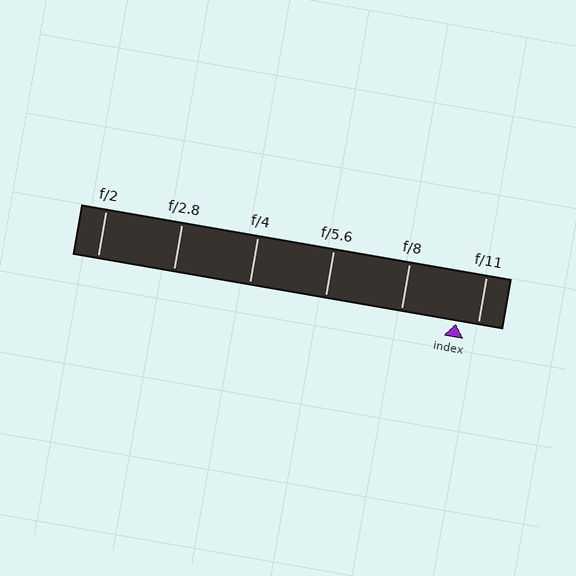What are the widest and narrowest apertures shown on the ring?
The widest aperture shown is f/2 and the narrowest is f/11.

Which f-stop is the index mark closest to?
The index mark is closest to f/11.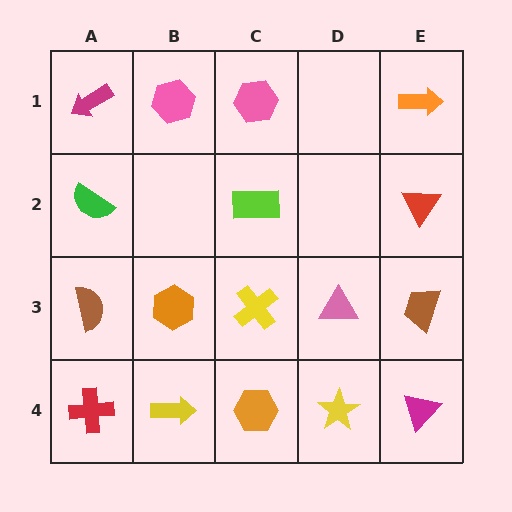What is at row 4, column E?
A magenta triangle.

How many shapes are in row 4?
5 shapes.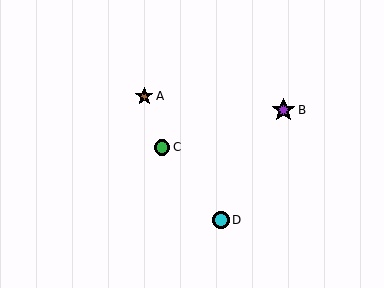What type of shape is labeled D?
Shape D is a cyan circle.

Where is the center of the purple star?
The center of the purple star is at (284, 110).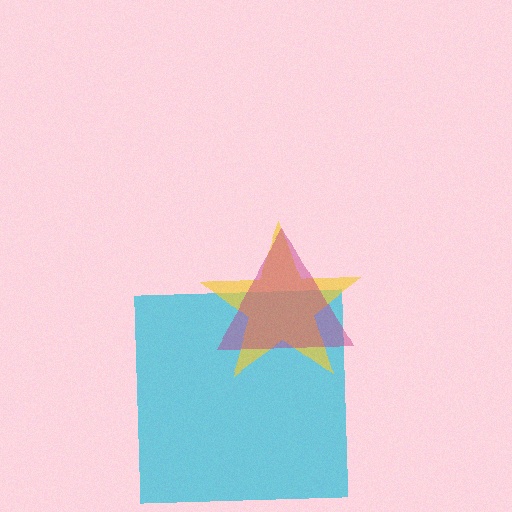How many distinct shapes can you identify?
There are 3 distinct shapes: a cyan square, a yellow star, a magenta triangle.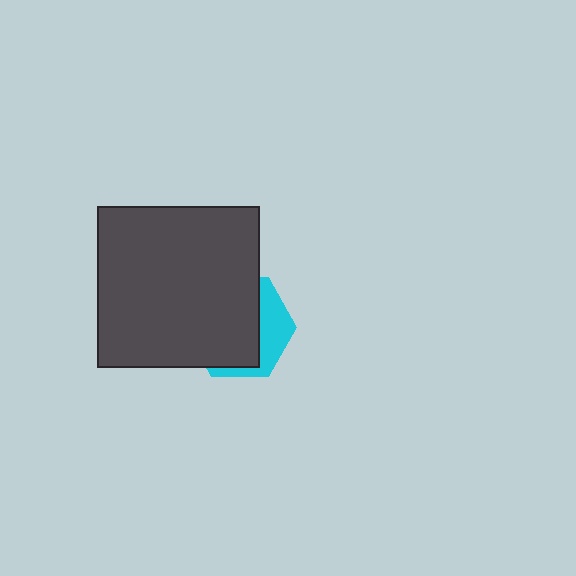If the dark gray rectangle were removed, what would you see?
You would see the complete cyan hexagon.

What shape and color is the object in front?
The object in front is a dark gray rectangle.